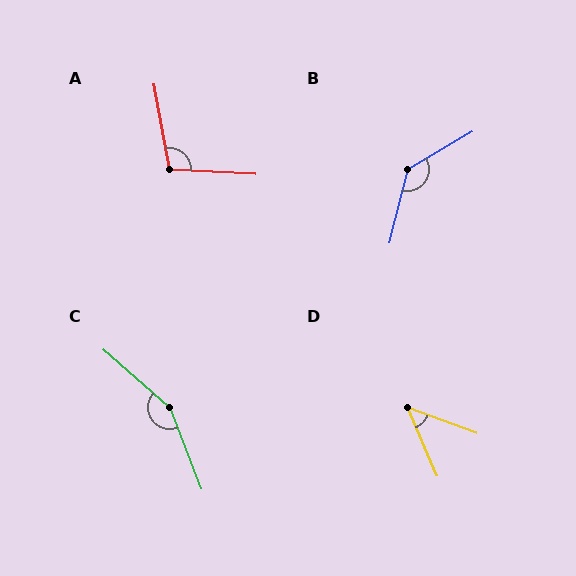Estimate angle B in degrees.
Approximately 135 degrees.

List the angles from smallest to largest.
D (47°), A (104°), B (135°), C (152°).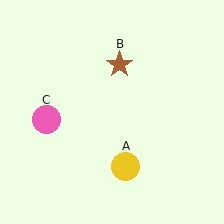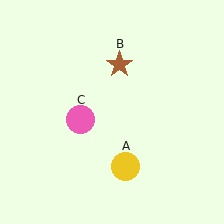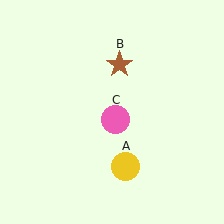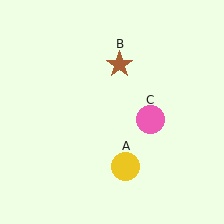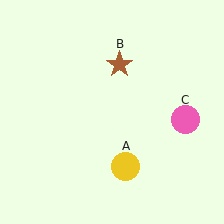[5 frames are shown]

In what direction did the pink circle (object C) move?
The pink circle (object C) moved right.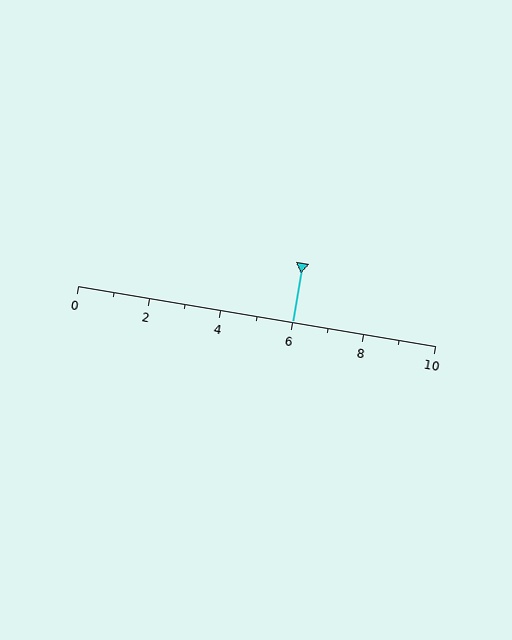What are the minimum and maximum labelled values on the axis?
The axis runs from 0 to 10.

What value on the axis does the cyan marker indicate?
The marker indicates approximately 6.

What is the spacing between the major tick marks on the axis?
The major ticks are spaced 2 apart.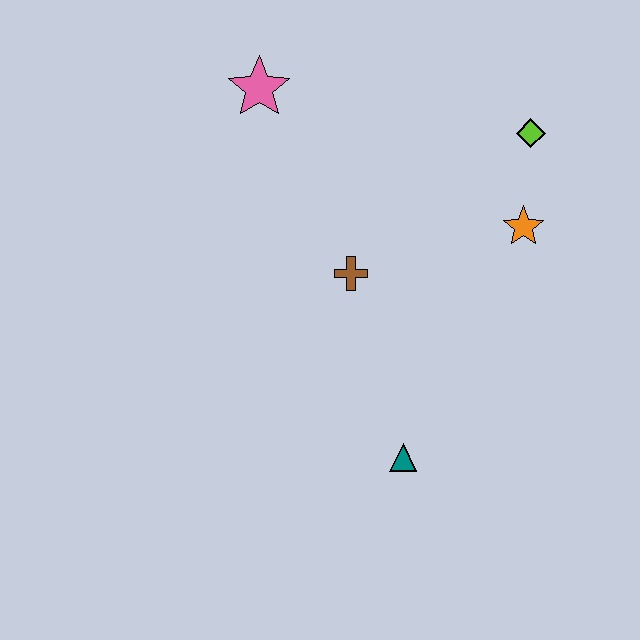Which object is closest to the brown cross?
The orange star is closest to the brown cross.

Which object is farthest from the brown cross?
The lime diamond is farthest from the brown cross.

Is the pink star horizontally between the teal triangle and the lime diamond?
No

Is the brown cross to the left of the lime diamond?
Yes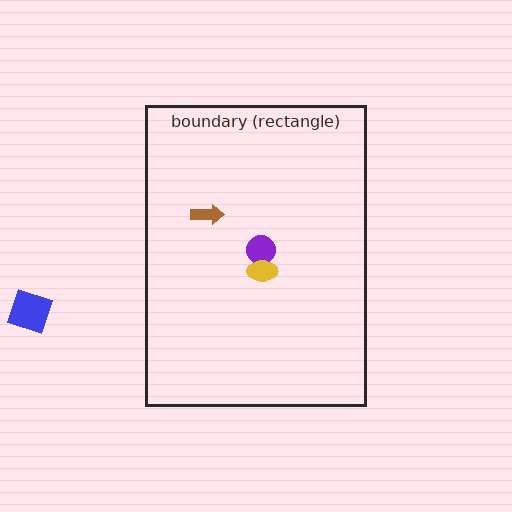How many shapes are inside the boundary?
3 inside, 1 outside.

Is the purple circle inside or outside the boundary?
Inside.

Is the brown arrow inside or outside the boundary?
Inside.